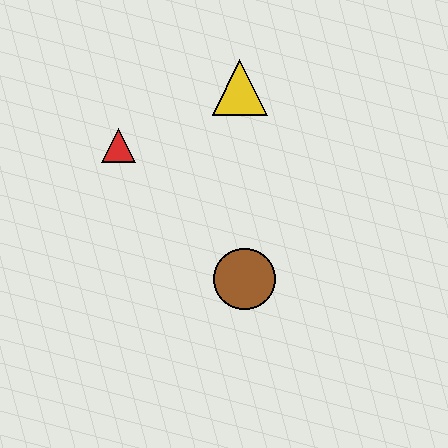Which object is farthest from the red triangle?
The brown circle is farthest from the red triangle.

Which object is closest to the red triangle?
The yellow triangle is closest to the red triangle.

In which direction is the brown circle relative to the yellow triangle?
The brown circle is below the yellow triangle.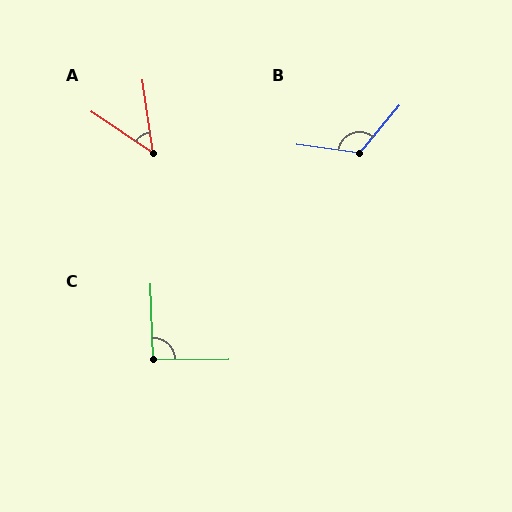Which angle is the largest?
B, at approximately 122 degrees.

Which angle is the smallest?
A, at approximately 48 degrees.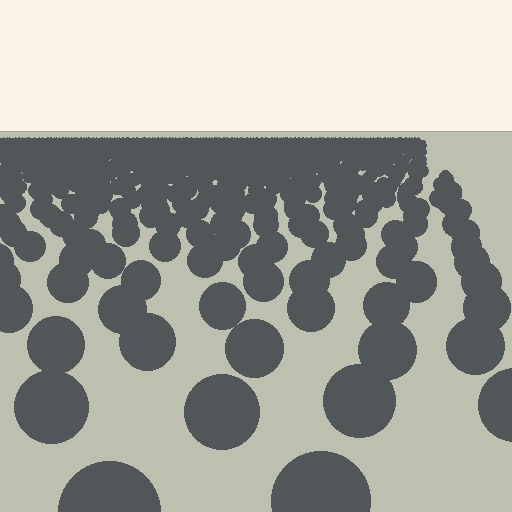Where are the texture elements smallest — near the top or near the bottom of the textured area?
Near the top.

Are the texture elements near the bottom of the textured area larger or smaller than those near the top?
Larger. Near the bottom, elements are closer to the viewer and appear at a bigger on-screen size.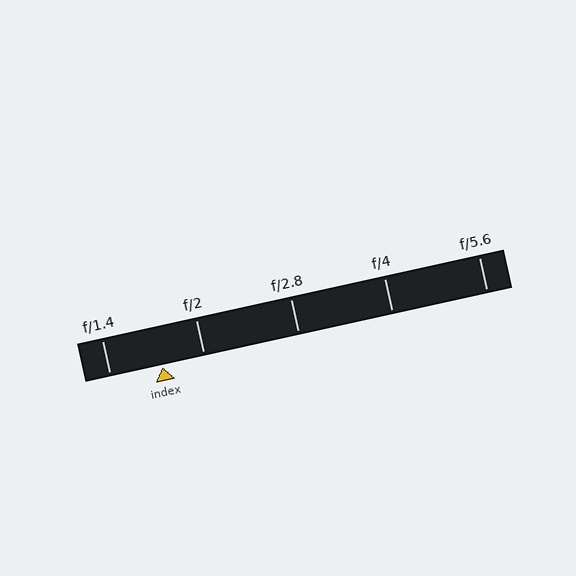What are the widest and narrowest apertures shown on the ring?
The widest aperture shown is f/1.4 and the narrowest is f/5.6.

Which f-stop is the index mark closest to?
The index mark is closest to f/2.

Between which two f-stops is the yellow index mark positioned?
The index mark is between f/1.4 and f/2.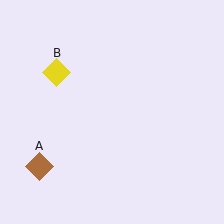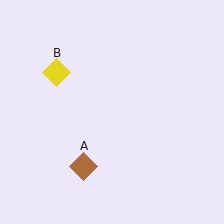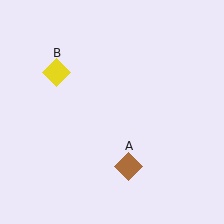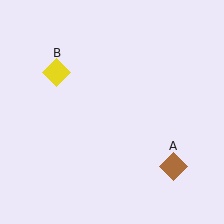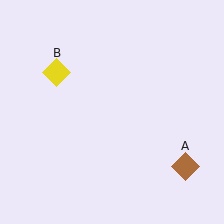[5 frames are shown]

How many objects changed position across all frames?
1 object changed position: brown diamond (object A).